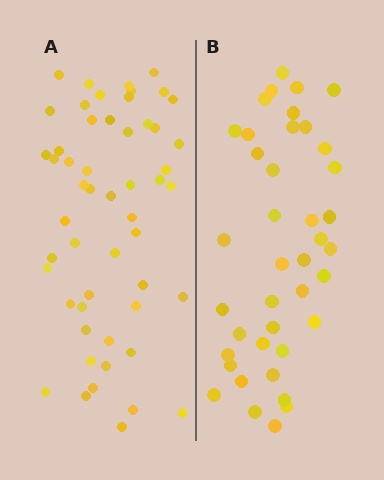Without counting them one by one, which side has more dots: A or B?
Region A (the left region) has more dots.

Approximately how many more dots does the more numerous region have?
Region A has approximately 15 more dots than region B.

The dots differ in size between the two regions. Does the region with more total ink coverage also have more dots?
No. Region B has more total ink coverage because its dots are larger, but region A actually contains more individual dots. Total area can be misleading — the number of items is what matters here.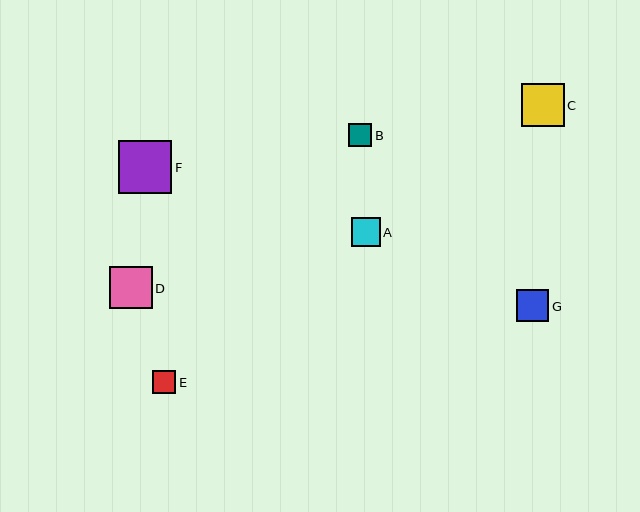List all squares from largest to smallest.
From largest to smallest: F, C, D, G, A, B, E.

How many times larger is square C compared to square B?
Square C is approximately 1.8 times the size of square B.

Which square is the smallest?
Square E is the smallest with a size of approximately 23 pixels.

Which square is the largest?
Square F is the largest with a size of approximately 54 pixels.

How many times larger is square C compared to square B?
Square C is approximately 1.8 times the size of square B.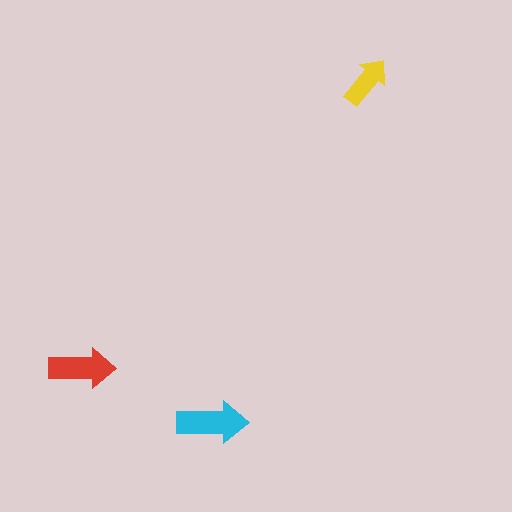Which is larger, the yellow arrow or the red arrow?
The red one.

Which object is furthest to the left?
The red arrow is leftmost.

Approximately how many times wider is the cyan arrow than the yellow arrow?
About 1.5 times wider.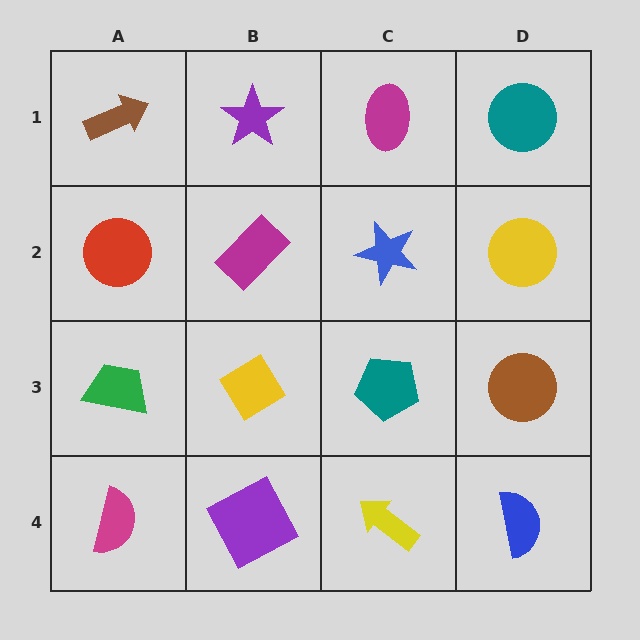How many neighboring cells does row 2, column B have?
4.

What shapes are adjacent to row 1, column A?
A red circle (row 2, column A), a purple star (row 1, column B).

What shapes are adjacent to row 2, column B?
A purple star (row 1, column B), a yellow diamond (row 3, column B), a red circle (row 2, column A), a blue star (row 2, column C).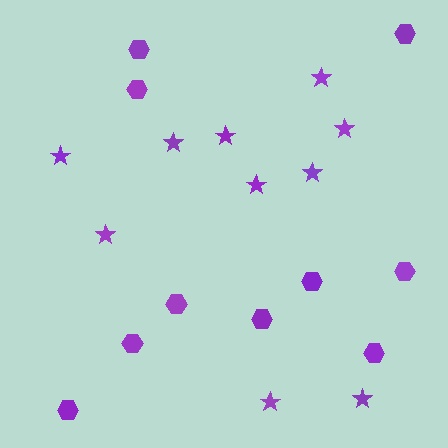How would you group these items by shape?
There are 2 groups: one group of stars (10) and one group of hexagons (10).